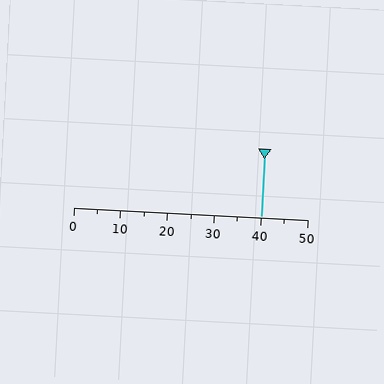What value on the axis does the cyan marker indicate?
The marker indicates approximately 40.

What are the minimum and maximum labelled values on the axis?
The axis runs from 0 to 50.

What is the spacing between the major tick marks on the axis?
The major ticks are spaced 10 apart.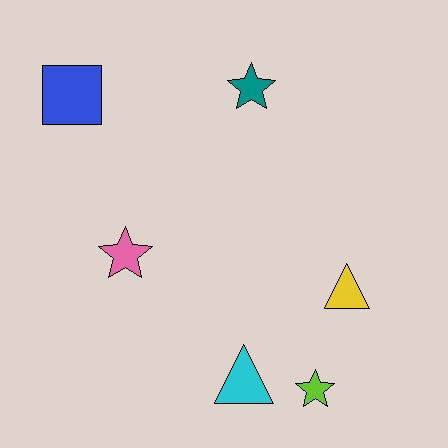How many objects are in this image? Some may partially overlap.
There are 6 objects.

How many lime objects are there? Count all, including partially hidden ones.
There is 1 lime object.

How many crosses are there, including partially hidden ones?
There are no crosses.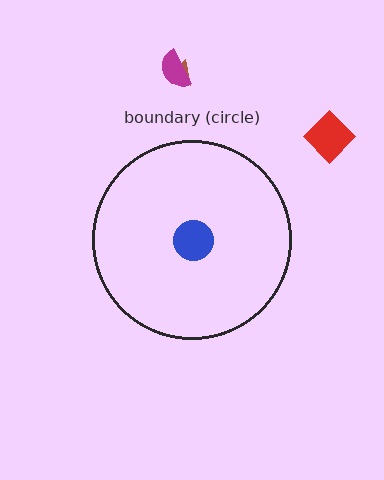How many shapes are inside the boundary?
1 inside, 3 outside.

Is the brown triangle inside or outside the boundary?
Outside.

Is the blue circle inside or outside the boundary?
Inside.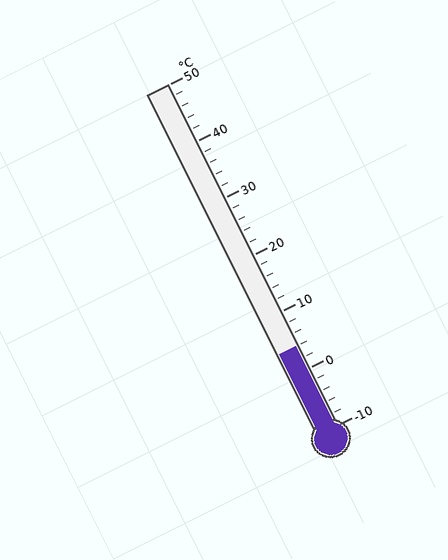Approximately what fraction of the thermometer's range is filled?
The thermometer is filled to approximately 25% of its range.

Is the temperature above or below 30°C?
The temperature is below 30°C.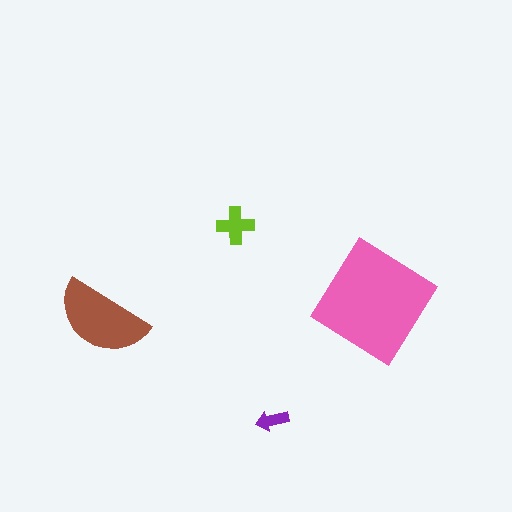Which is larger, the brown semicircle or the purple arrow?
The brown semicircle.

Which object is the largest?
The pink diamond.